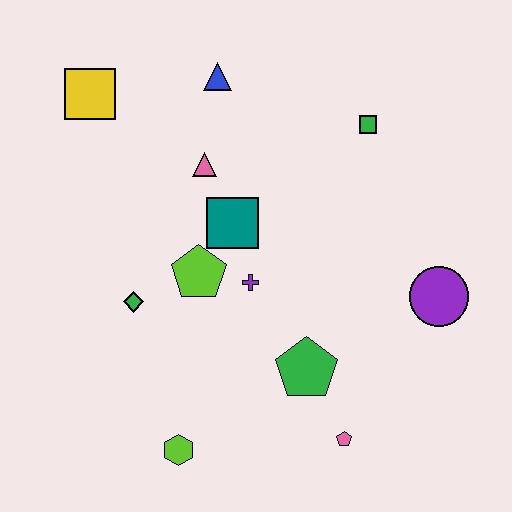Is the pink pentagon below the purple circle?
Yes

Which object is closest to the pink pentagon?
The green pentagon is closest to the pink pentagon.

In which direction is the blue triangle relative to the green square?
The blue triangle is to the left of the green square.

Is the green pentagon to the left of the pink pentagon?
Yes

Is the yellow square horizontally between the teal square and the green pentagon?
No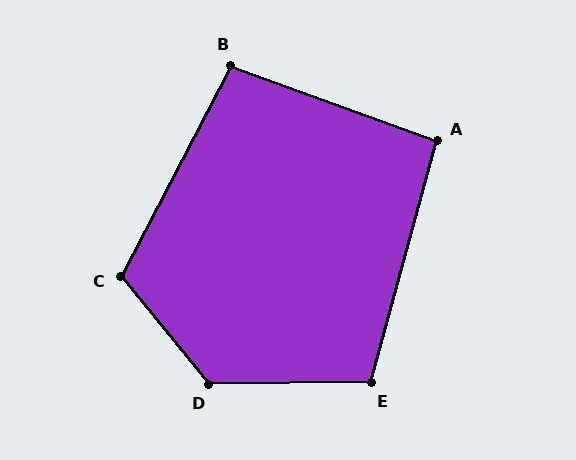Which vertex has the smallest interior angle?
A, at approximately 95 degrees.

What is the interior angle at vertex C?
Approximately 113 degrees (obtuse).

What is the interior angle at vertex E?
Approximately 106 degrees (obtuse).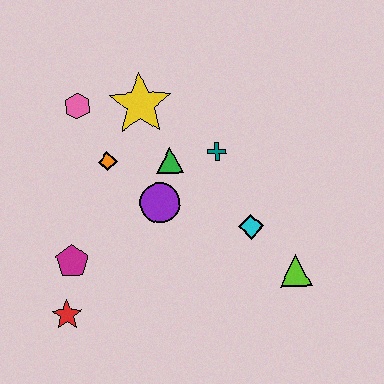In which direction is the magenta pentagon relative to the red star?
The magenta pentagon is above the red star.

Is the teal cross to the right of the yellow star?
Yes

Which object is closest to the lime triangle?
The cyan diamond is closest to the lime triangle.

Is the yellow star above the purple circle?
Yes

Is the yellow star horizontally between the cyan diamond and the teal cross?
No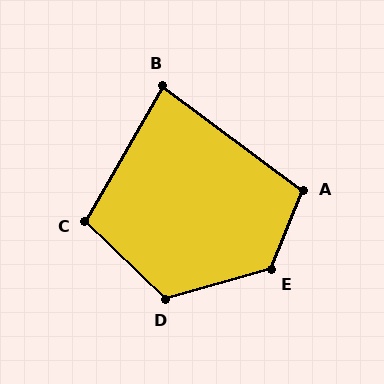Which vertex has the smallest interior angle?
B, at approximately 83 degrees.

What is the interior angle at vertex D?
Approximately 120 degrees (obtuse).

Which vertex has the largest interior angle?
E, at approximately 128 degrees.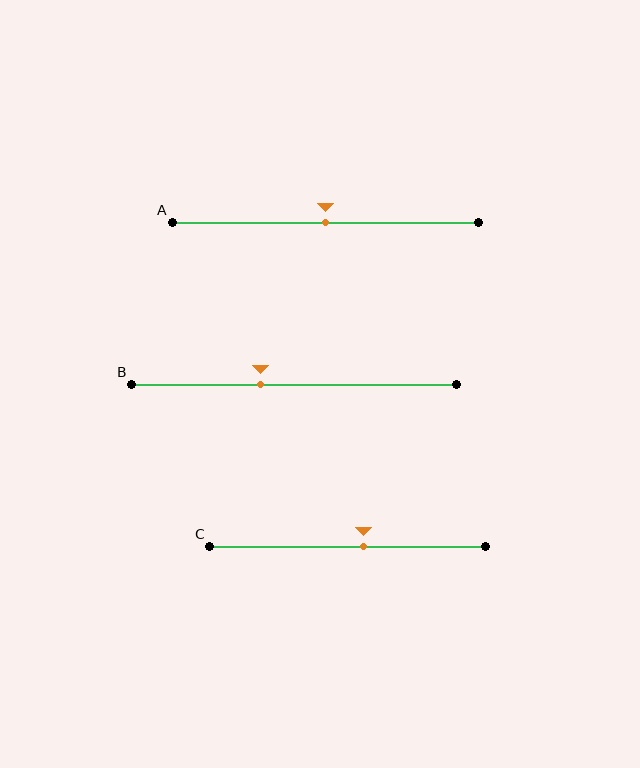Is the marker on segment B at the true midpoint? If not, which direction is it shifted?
No, the marker on segment B is shifted to the left by about 10% of the segment length.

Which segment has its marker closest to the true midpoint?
Segment A has its marker closest to the true midpoint.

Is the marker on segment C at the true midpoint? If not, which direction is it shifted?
No, the marker on segment C is shifted to the right by about 6% of the segment length.